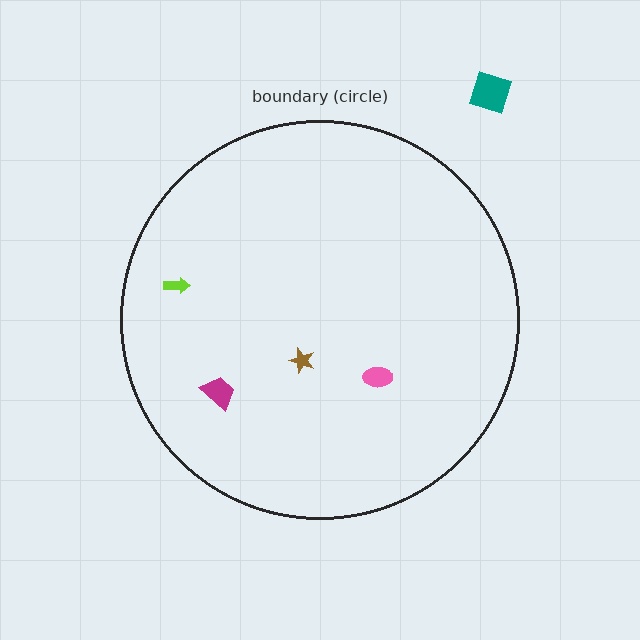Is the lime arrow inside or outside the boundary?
Inside.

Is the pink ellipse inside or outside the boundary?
Inside.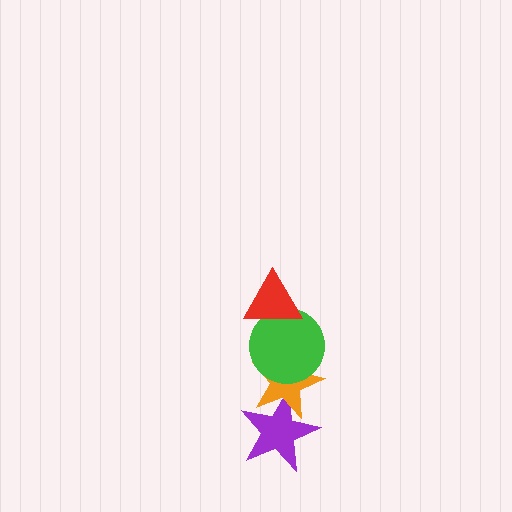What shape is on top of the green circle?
The red triangle is on top of the green circle.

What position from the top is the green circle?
The green circle is 2nd from the top.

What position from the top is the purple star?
The purple star is 4th from the top.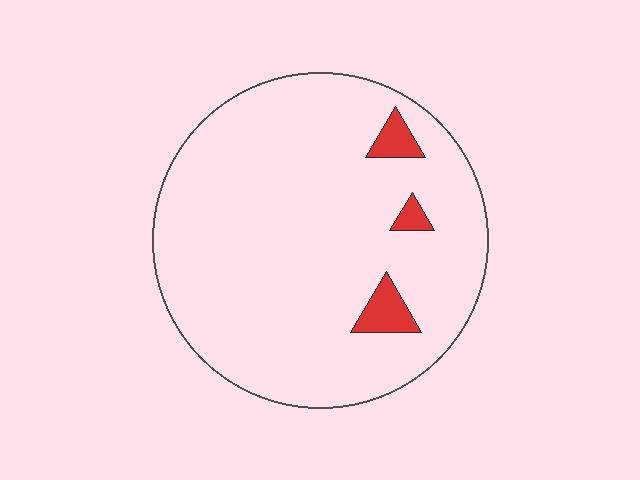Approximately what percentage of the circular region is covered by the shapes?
Approximately 5%.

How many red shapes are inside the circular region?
3.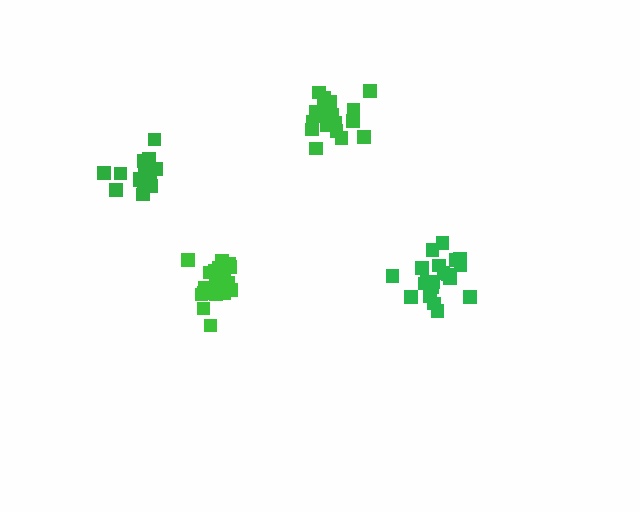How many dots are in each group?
Group 1: 15 dots, Group 2: 20 dots, Group 3: 18 dots, Group 4: 20 dots (73 total).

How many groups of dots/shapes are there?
There are 4 groups.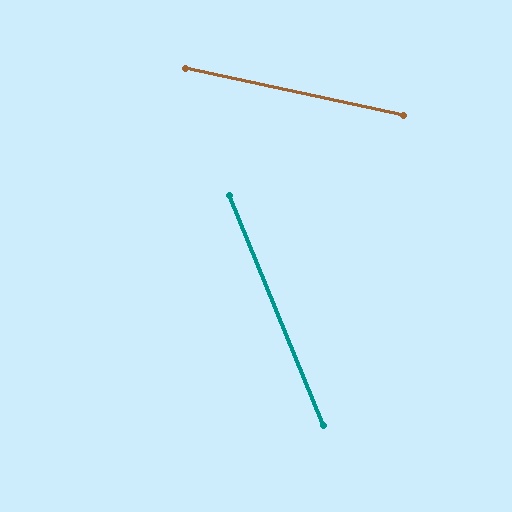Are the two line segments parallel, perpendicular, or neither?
Neither parallel nor perpendicular — they differ by about 56°.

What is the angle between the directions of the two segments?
Approximately 56 degrees.